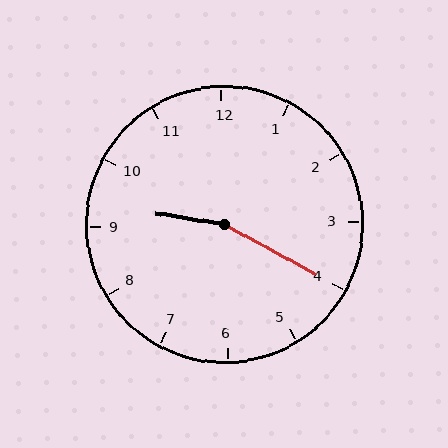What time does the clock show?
9:20.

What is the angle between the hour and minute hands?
Approximately 160 degrees.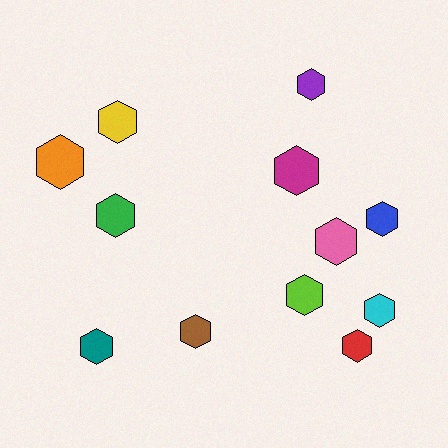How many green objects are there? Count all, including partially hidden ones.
There is 1 green object.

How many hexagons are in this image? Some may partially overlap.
There are 12 hexagons.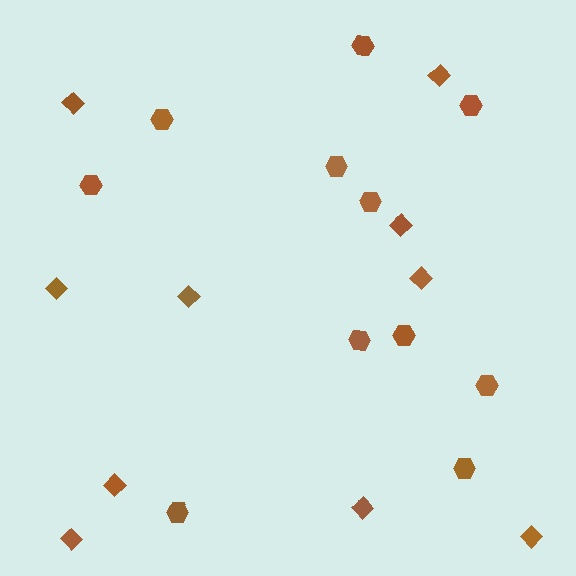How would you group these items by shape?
There are 2 groups: one group of diamonds (10) and one group of hexagons (11).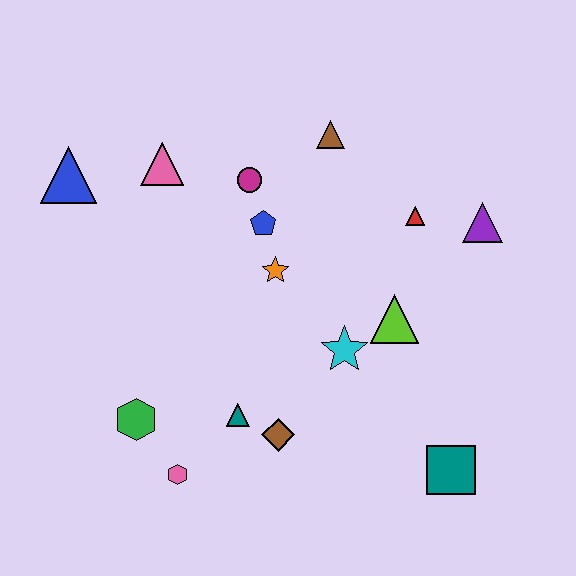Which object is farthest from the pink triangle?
The teal square is farthest from the pink triangle.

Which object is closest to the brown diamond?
The teal triangle is closest to the brown diamond.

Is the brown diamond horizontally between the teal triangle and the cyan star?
Yes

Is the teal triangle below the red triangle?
Yes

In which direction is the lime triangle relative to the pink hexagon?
The lime triangle is to the right of the pink hexagon.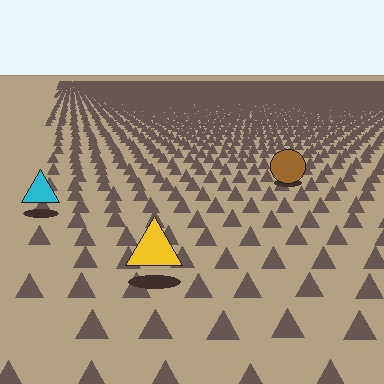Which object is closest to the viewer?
The yellow triangle is closest. The texture marks near it are larger and more spread out.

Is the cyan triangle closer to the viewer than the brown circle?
Yes. The cyan triangle is closer — you can tell from the texture gradient: the ground texture is coarser near it.